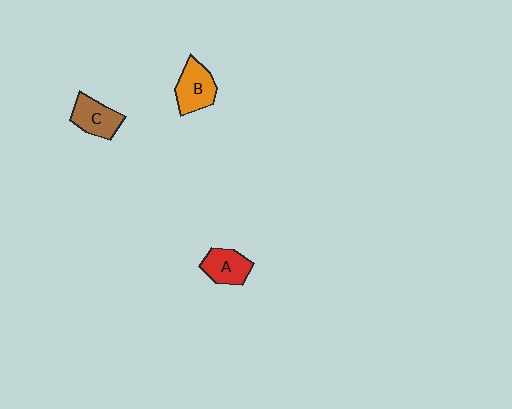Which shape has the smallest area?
Shape A (red).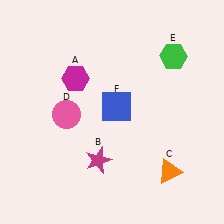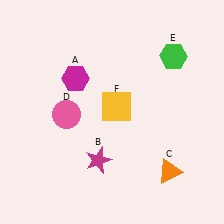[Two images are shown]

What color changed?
The square (F) changed from blue in Image 1 to yellow in Image 2.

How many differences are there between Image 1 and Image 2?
There is 1 difference between the two images.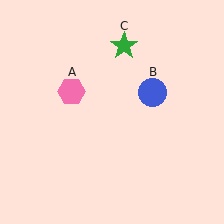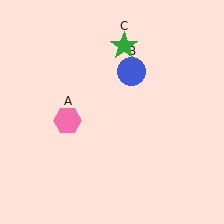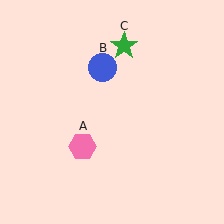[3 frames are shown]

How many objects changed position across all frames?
2 objects changed position: pink hexagon (object A), blue circle (object B).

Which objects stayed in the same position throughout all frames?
Green star (object C) remained stationary.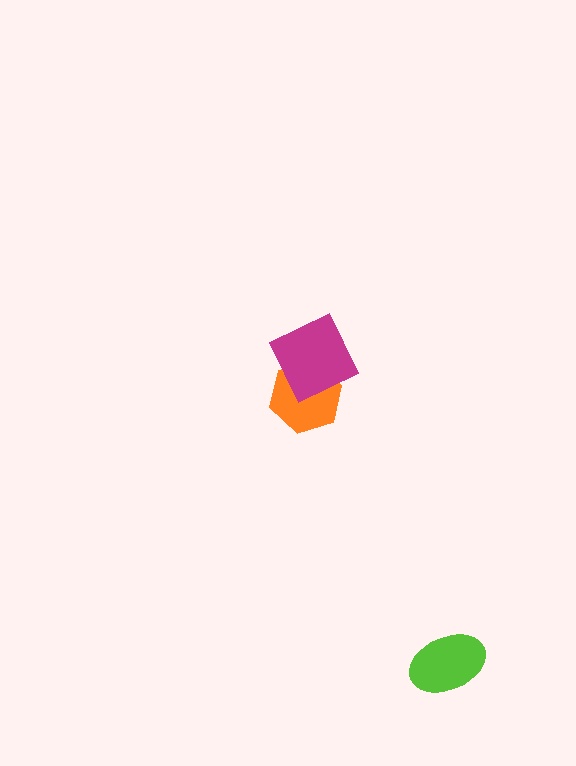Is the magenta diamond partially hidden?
No, no other shape covers it.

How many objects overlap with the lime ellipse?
0 objects overlap with the lime ellipse.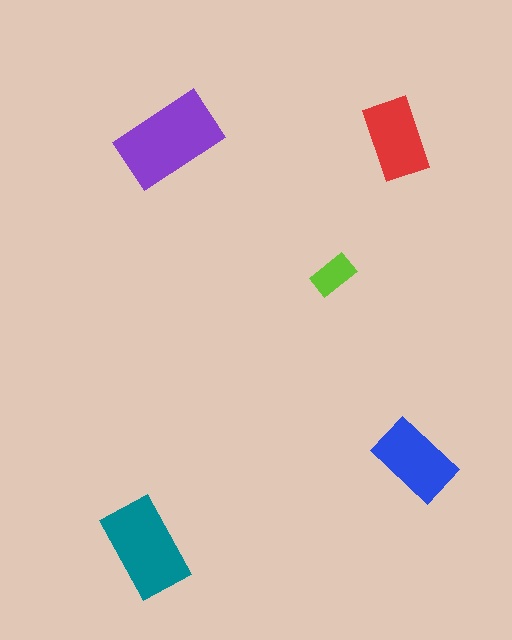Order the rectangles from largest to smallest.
the purple one, the teal one, the blue one, the red one, the lime one.